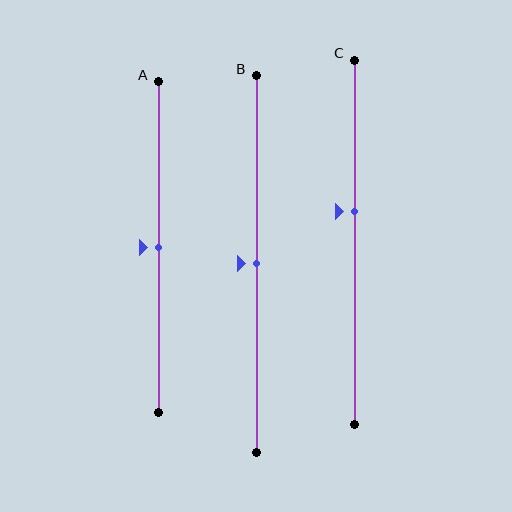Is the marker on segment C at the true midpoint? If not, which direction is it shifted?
No, the marker on segment C is shifted upward by about 8% of the segment length.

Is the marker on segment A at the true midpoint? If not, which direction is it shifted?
Yes, the marker on segment A is at the true midpoint.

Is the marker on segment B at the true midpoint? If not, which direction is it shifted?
Yes, the marker on segment B is at the true midpoint.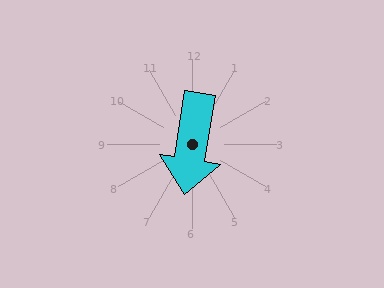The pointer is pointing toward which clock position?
Roughly 6 o'clock.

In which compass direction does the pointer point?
South.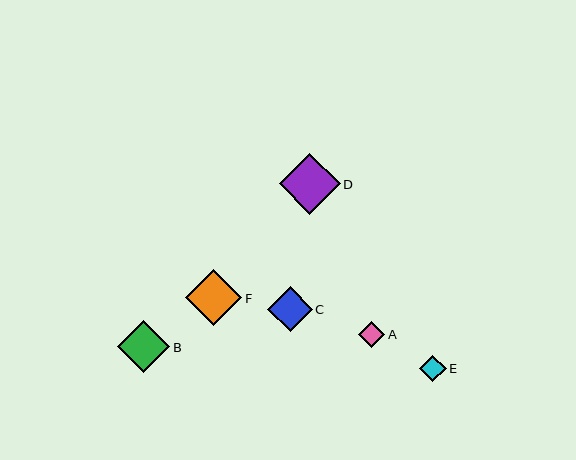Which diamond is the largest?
Diamond D is the largest with a size of approximately 61 pixels.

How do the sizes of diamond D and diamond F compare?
Diamond D and diamond F are approximately the same size.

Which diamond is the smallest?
Diamond A is the smallest with a size of approximately 26 pixels.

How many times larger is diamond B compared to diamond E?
Diamond B is approximately 2.0 times the size of diamond E.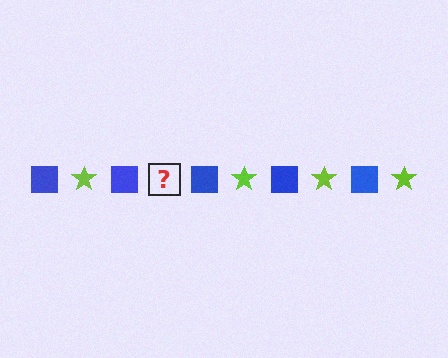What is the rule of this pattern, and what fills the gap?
The rule is that the pattern alternates between blue square and lime star. The gap should be filled with a lime star.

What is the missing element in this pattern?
The missing element is a lime star.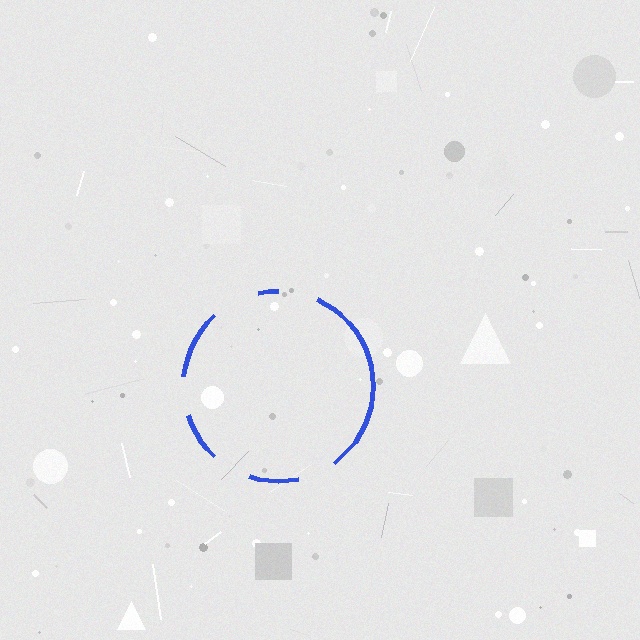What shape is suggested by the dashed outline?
The dashed outline suggests a circle.